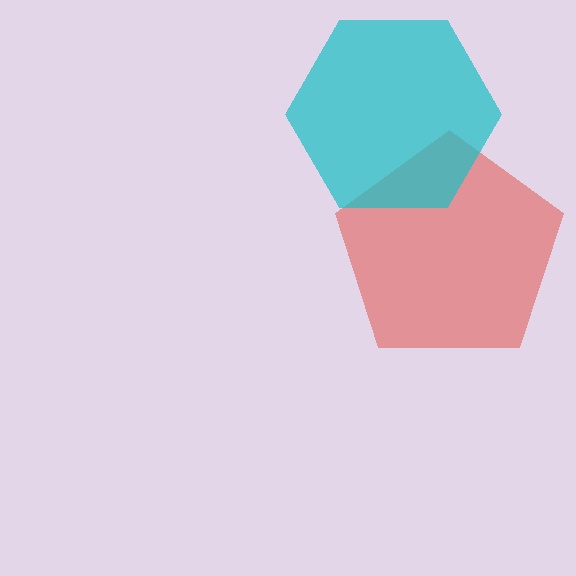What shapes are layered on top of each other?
The layered shapes are: a red pentagon, a cyan hexagon.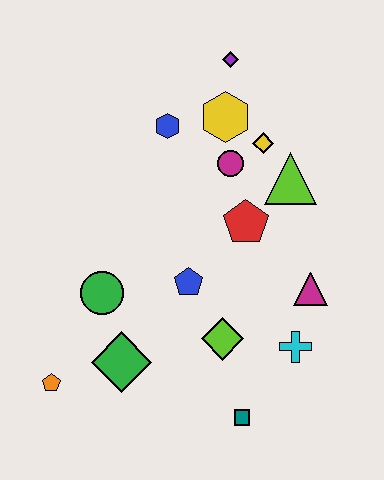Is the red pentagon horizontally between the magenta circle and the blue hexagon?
No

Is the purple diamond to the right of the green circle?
Yes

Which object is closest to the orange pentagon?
The green diamond is closest to the orange pentagon.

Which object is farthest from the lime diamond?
The purple diamond is farthest from the lime diamond.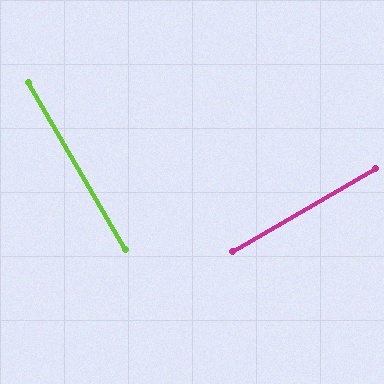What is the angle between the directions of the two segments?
Approximately 90 degrees.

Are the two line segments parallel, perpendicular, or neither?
Perpendicular — they meet at approximately 90°.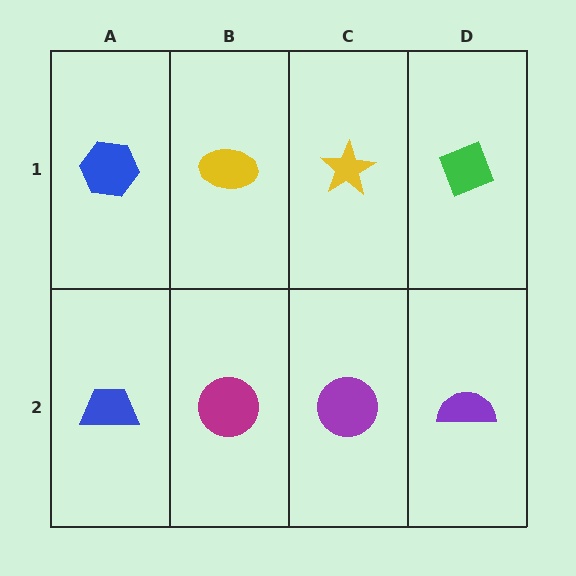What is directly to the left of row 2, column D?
A purple circle.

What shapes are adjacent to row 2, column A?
A blue hexagon (row 1, column A), a magenta circle (row 2, column B).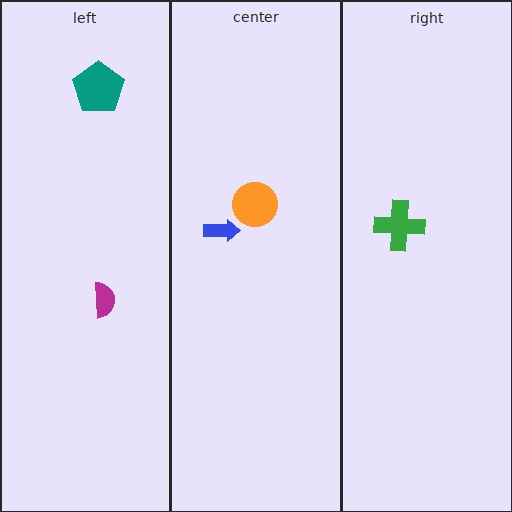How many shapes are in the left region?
2.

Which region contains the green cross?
The right region.